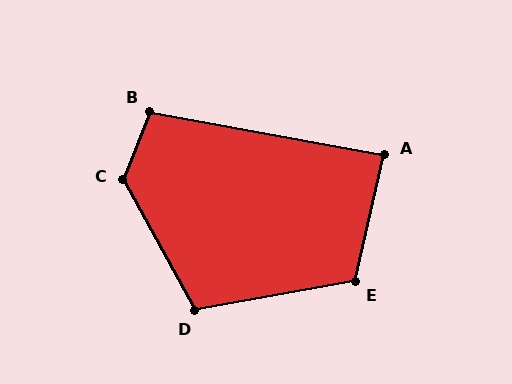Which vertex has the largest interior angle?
C, at approximately 130 degrees.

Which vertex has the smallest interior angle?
A, at approximately 88 degrees.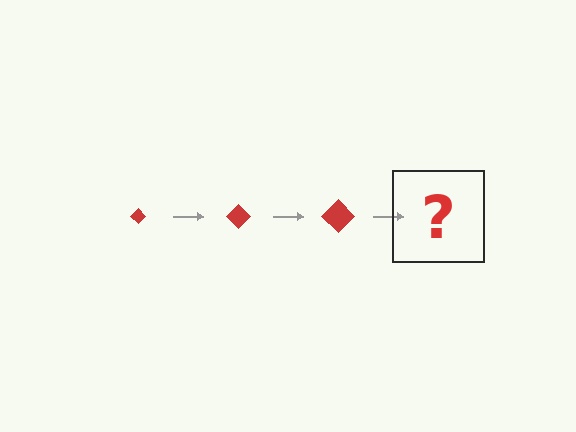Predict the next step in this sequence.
The next step is a red diamond, larger than the previous one.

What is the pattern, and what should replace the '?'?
The pattern is that the diamond gets progressively larger each step. The '?' should be a red diamond, larger than the previous one.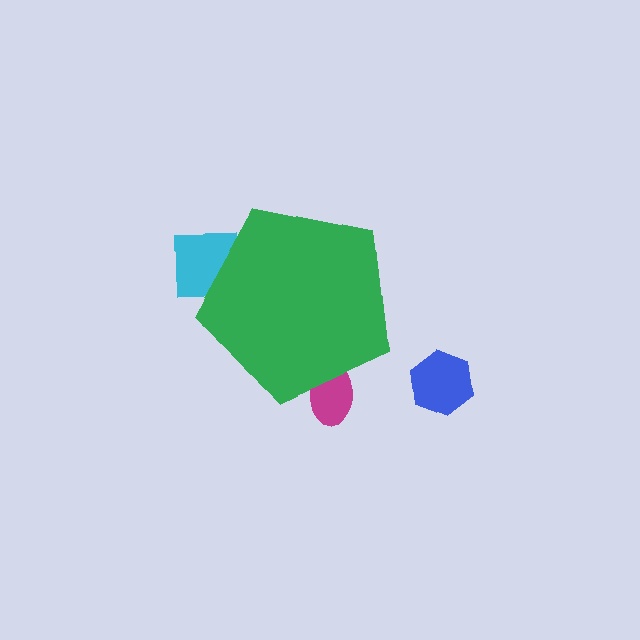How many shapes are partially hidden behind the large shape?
2 shapes are partially hidden.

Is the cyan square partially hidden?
Yes, the cyan square is partially hidden behind the green pentagon.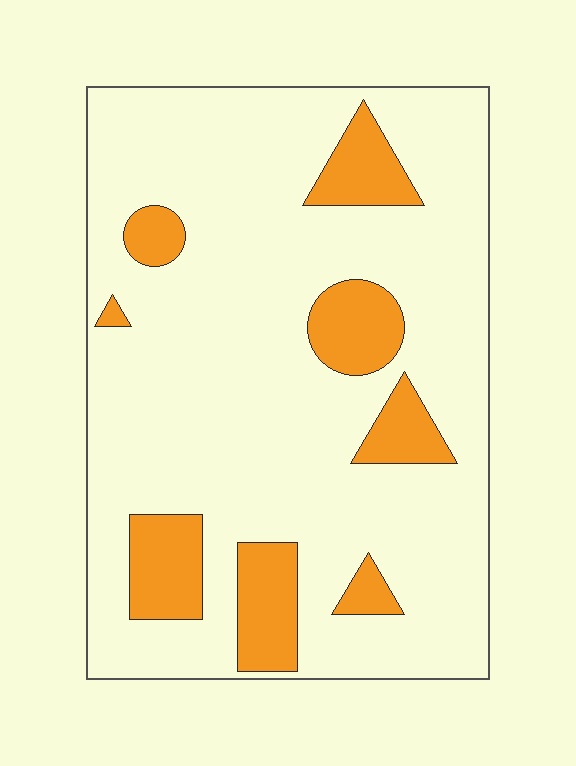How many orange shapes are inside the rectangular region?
8.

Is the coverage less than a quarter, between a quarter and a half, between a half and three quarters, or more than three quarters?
Less than a quarter.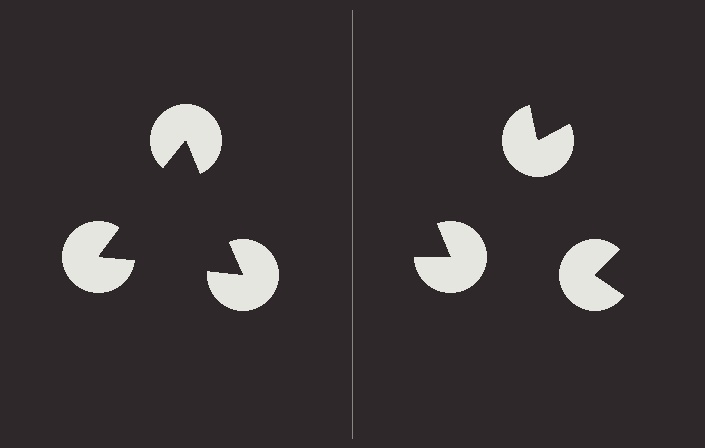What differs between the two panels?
The pac-man discs are positioned identically on both sides; only the wedge orientations differ. On the left they align to a triangle; on the right they are misaligned.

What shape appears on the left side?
An illusory triangle.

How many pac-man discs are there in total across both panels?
6 — 3 on each side.